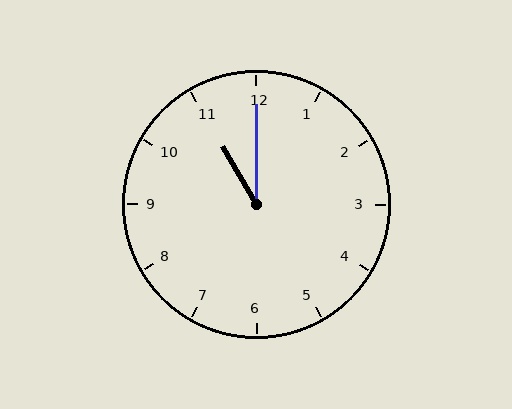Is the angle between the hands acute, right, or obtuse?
It is acute.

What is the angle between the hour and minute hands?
Approximately 30 degrees.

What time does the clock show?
11:00.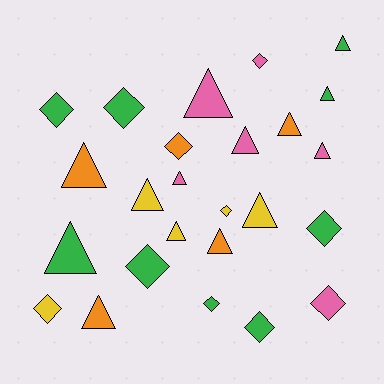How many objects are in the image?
There are 25 objects.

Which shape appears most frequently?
Triangle, with 14 objects.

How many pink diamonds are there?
There are 2 pink diamonds.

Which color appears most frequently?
Green, with 9 objects.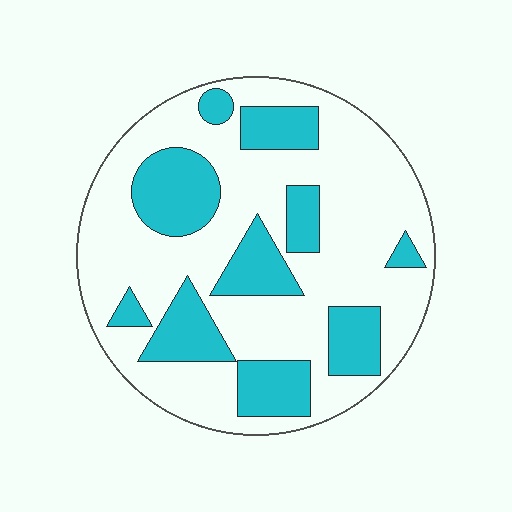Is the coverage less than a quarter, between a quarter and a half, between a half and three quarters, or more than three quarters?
Between a quarter and a half.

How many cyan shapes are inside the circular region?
10.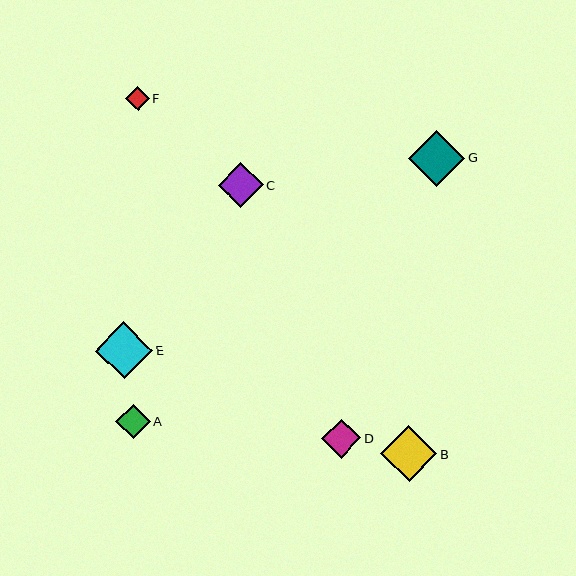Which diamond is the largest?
Diamond E is the largest with a size of approximately 57 pixels.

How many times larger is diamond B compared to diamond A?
Diamond B is approximately 1.6 times the size of diamond A.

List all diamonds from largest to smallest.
From largest to smallest: E, G, B, C, D, A, F.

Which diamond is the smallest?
Diamond F is the smallest with a size of approximately 24 pixels.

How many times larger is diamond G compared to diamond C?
Diamond G is approximately 1.3 times the size of diamond C.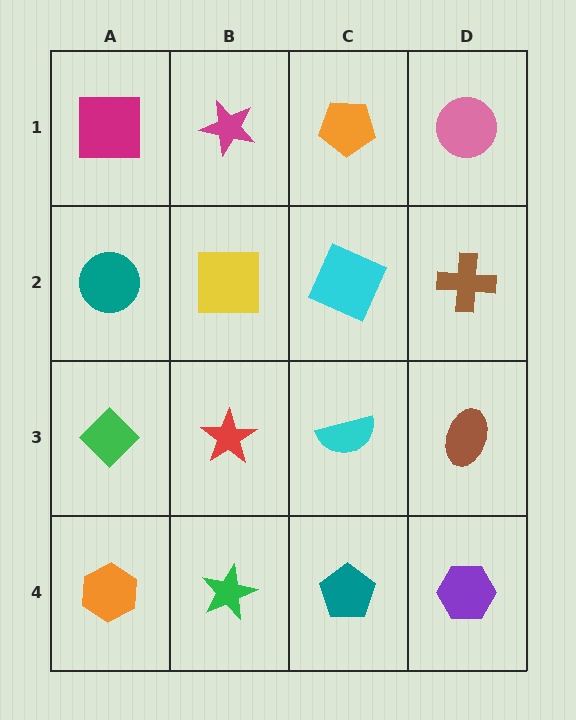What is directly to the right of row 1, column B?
An orange pentagon.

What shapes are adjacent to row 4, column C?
A cyan semicircle (row 3, column C), a green star (row 4, column B), a purple hexagon (row 4, column D).